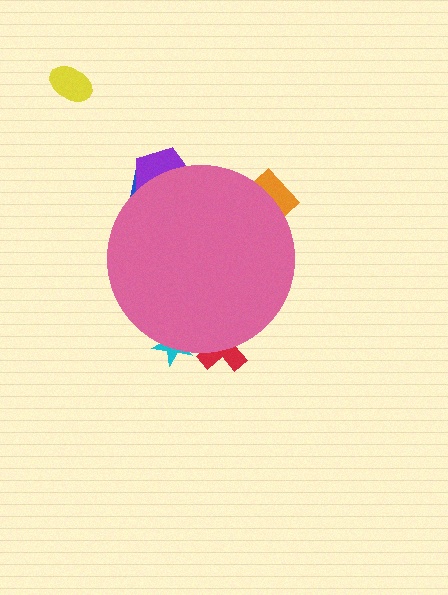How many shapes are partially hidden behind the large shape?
5 shapes are partially hidden.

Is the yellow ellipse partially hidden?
No, the yellow ellipse is fully visible.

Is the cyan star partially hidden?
Yes, the cyan star is partially hidden behind the pink circle.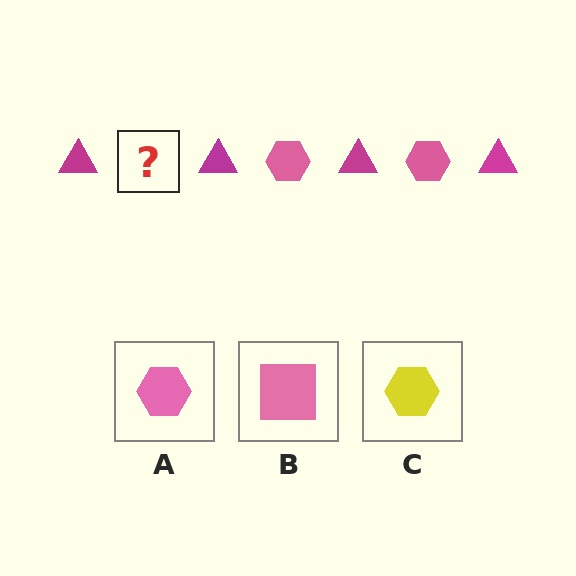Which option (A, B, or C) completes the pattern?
A.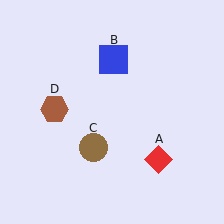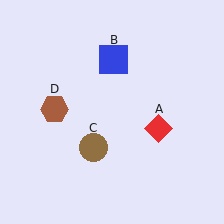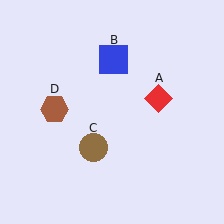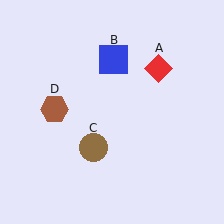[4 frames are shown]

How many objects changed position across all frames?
1 object changed position: red diamond (object A).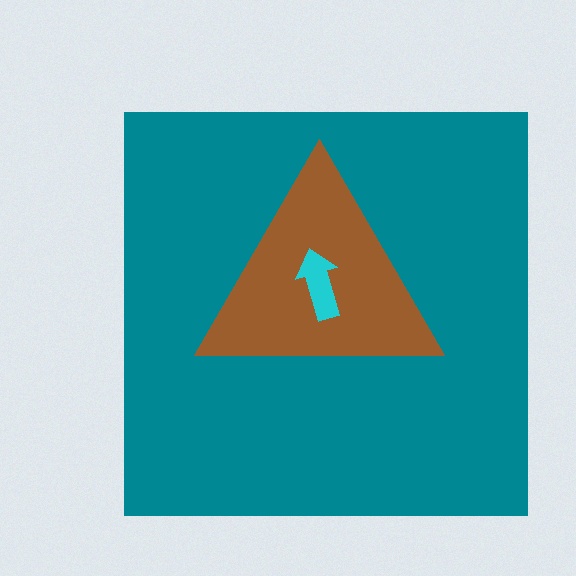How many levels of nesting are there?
3.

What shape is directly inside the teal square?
The brown triangle.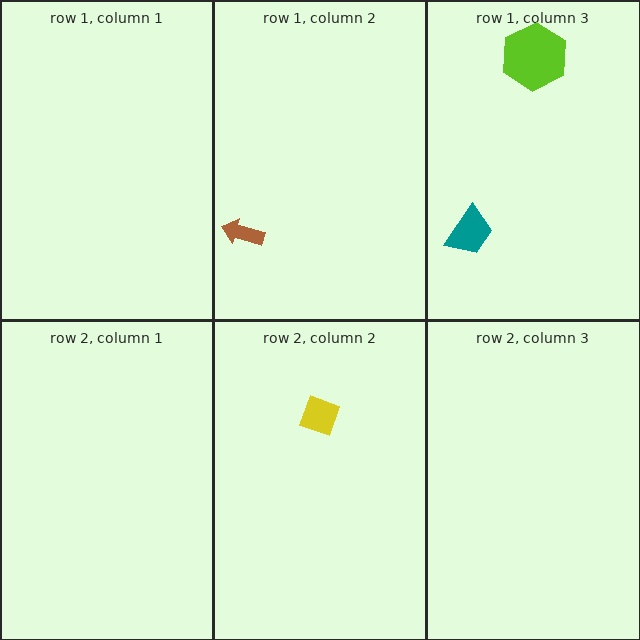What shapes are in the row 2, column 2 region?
The yellow diamond.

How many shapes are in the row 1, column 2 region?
1.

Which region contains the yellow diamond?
The row 2, column 2 region.